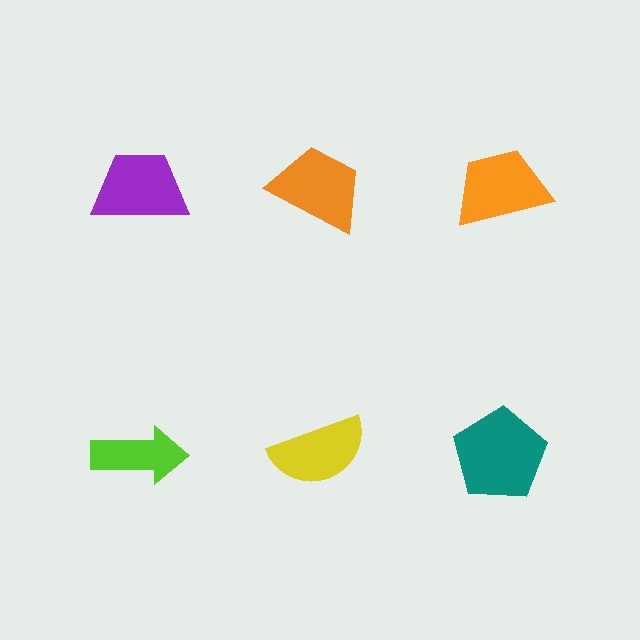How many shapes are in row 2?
3 shapes.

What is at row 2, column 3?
A teal pentagon.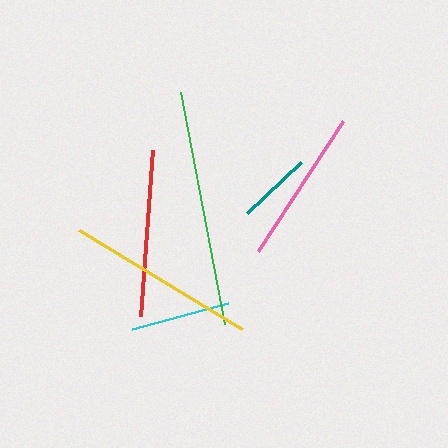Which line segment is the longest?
The green line is the longest at approximately 236 pixels.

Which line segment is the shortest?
The teal line is the shortest at approximately 74 pixels.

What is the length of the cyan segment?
The cyan segment is approximately 99 pixels long.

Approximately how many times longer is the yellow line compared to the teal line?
The yellow line is approximately 2.6 times the length of the teal line.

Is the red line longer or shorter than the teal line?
The red line is longer than the teal line.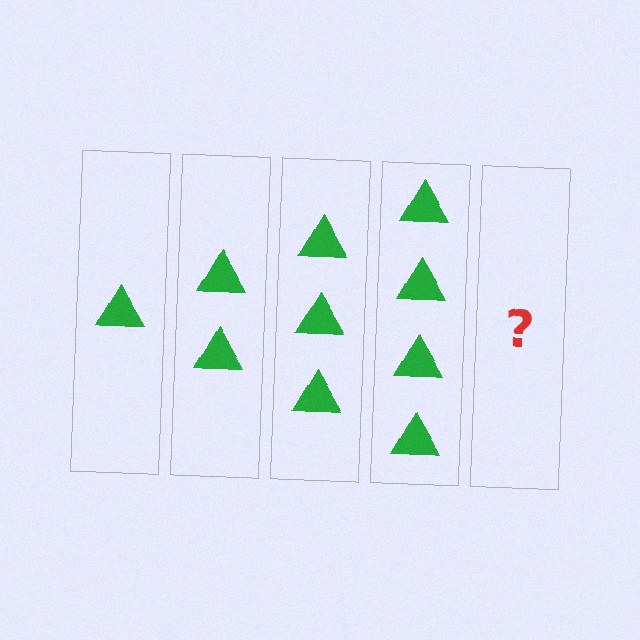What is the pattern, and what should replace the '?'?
The pattern is that each step adds one more triangle. The '?' should be 5 triangles.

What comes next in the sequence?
The next element should be 5 triangles.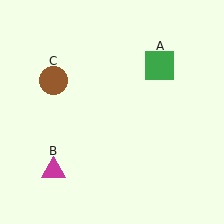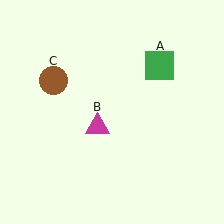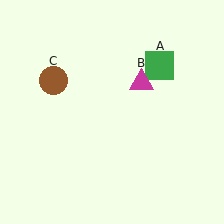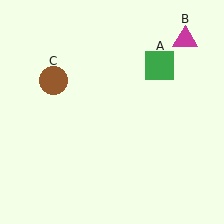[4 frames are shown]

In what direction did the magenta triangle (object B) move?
The magenta triangle (object B) moved up and to the right.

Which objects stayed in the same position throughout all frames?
Green square (object A) and brown circle (object C) remained stationary.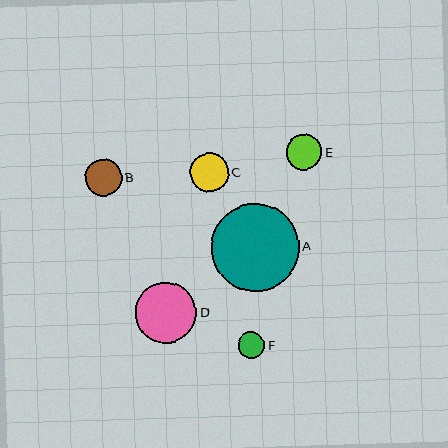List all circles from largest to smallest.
From largest to smallest: A, D, C, B, E, F.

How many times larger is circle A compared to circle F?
Circle A is approximately 3.3 times the size of circle F.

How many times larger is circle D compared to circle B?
Circle D is approximately 1.7 times the size of circle B.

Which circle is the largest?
Circle A is the largest with a size of approximately 88 pixels.